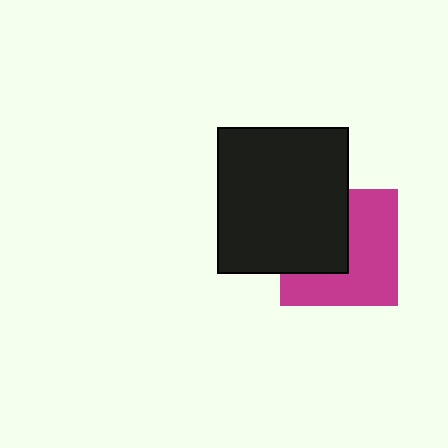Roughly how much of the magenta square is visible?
About half of it is visible (roughly 57%).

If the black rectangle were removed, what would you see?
You would see the complete magenta square.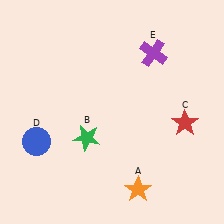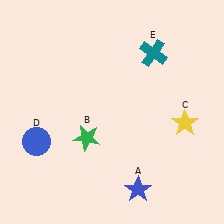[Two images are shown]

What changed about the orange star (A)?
In Image 1, A is orange. In Image 2, it changed to blue.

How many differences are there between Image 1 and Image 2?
There are 3 differences between the two images.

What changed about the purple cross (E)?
In Image 1, E is purple. In Image 2, it changed to teal.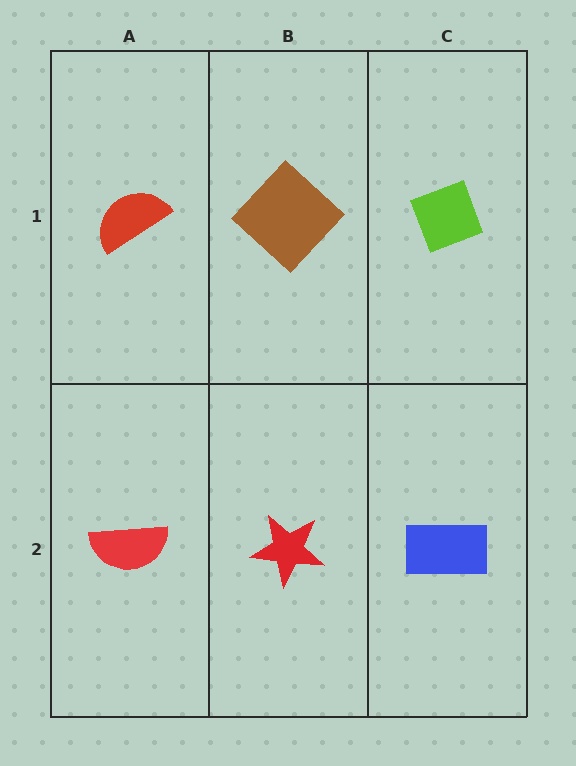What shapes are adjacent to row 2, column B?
A brown diamond (row 1, column B), a red semicircle (row 2, column A), a blue rectangle (row 2, column C).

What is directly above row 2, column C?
A lime diamond.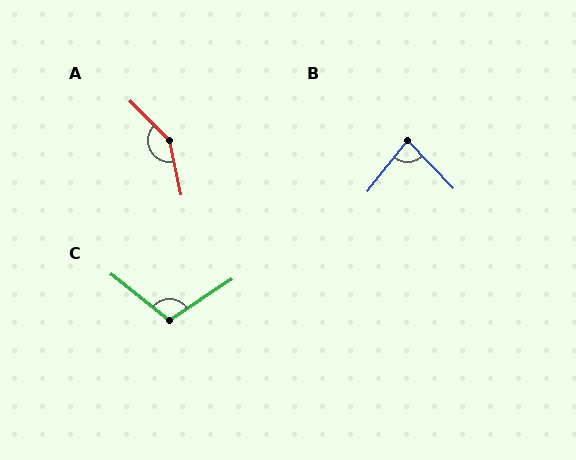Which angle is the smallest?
B, at approximately 82 degrees.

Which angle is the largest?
A, at approximately 147 degrees.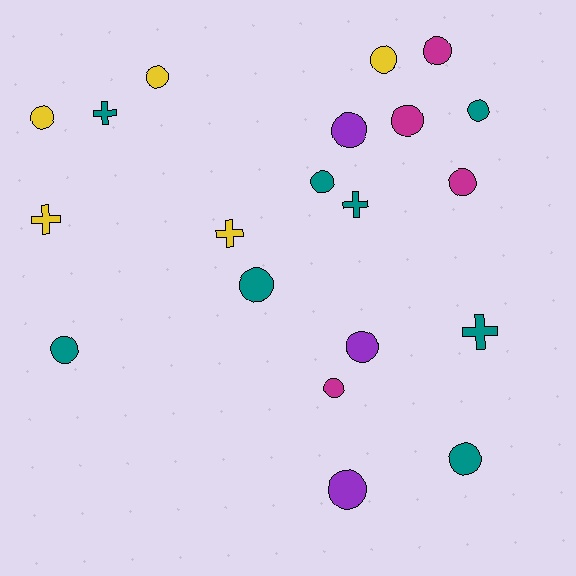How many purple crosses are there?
There are no purple crosses.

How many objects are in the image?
There are 20 objects.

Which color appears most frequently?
Teal, with 8 objects.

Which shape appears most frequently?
Circle, with 15 objects.